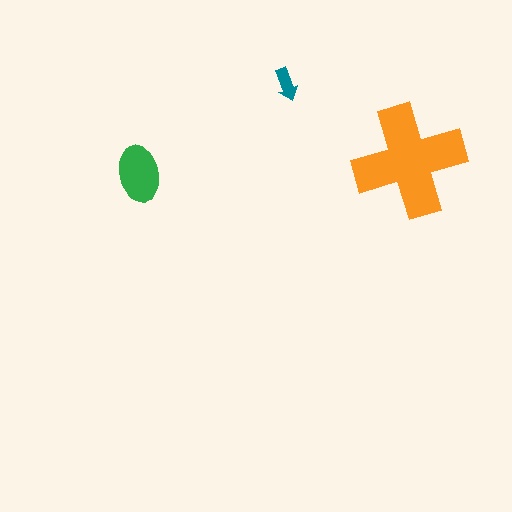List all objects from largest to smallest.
The orange cross, the green ellipse, the teal arrow.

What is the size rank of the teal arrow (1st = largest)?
3rd.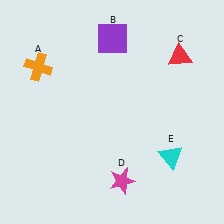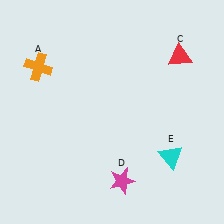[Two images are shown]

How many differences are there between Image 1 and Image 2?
There is 1 difference between the two images.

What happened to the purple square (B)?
The purple square (B) was removed in Image 2. It was in the top-right area of Image 1.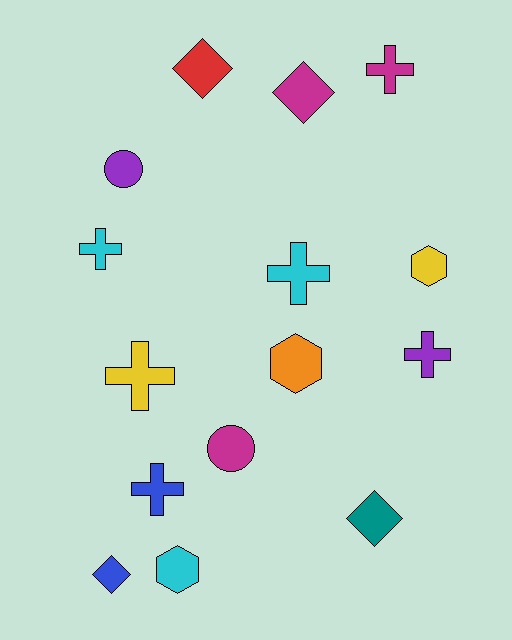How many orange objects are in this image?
There is 1 orange object.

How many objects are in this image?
There are 15 objects.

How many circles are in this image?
There are 2 circles.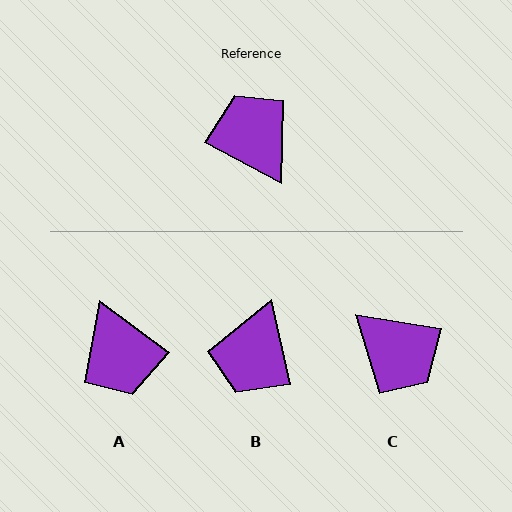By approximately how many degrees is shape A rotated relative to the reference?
Approximately 171 degrees counter-clockwise.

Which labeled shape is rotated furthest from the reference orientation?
A, about 171 degrees away.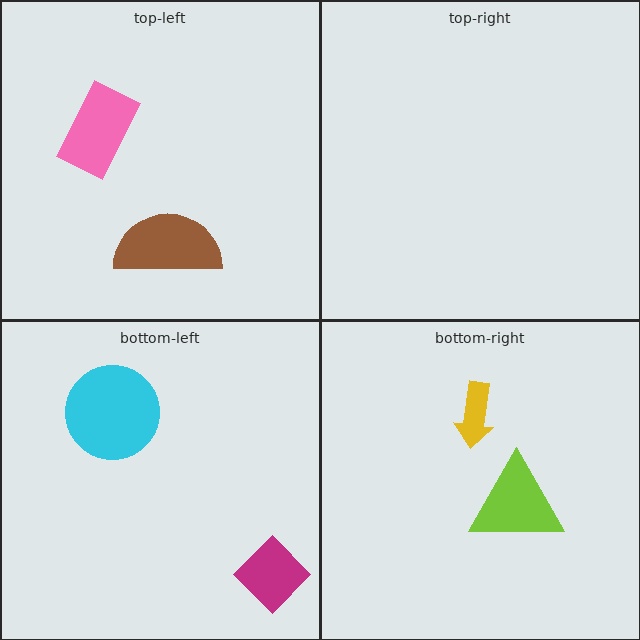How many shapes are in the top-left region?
2.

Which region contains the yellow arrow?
The bottom-right region.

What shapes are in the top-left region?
The pink rectangle, the brown semicircle.